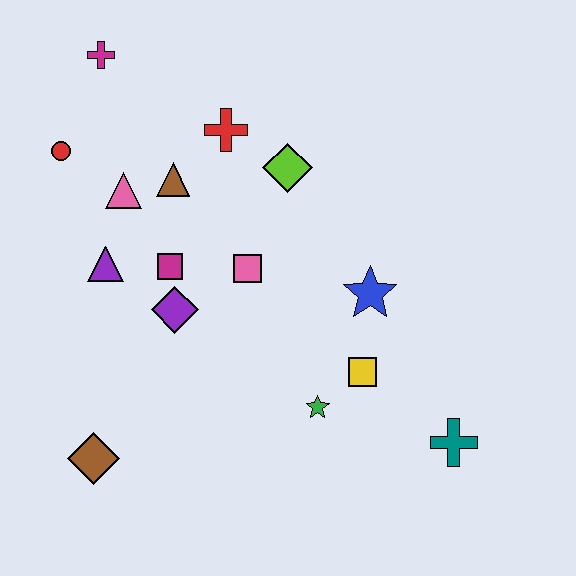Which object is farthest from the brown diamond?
The magenta cross is farthest from the brown diamond.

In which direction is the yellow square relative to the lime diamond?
The yellow square is below the lime diamond.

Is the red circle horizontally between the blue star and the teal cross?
No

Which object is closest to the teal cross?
The yellow square is closest to the teal cross.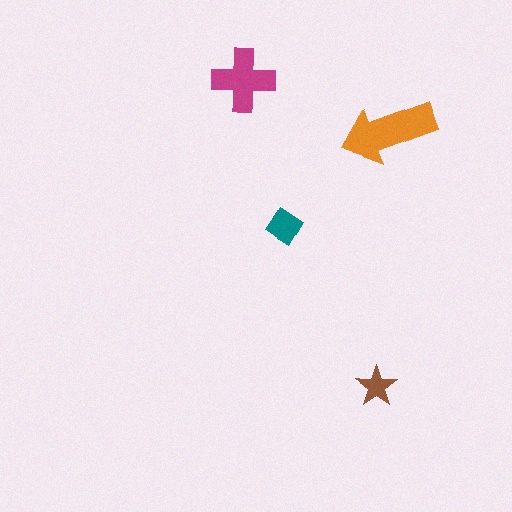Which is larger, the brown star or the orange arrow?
The orange arrow.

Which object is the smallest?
The brown star.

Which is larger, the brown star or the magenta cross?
The magenta cross.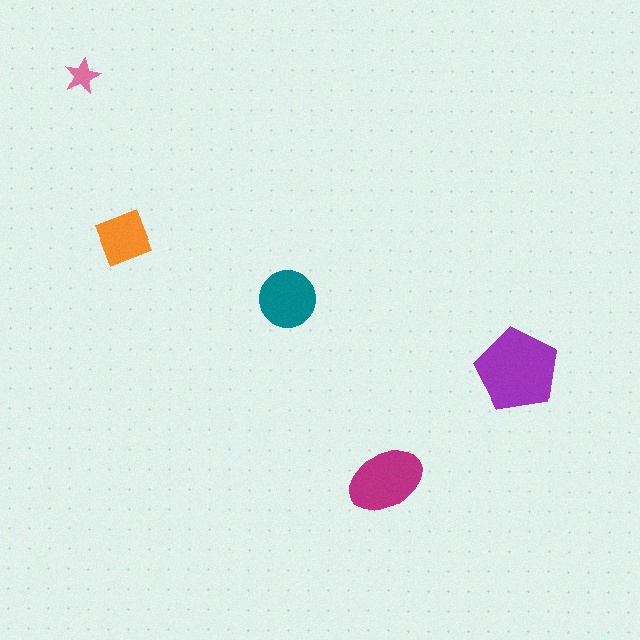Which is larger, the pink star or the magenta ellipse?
The magenta ellipse.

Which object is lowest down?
The magenta ellipse is bottommost.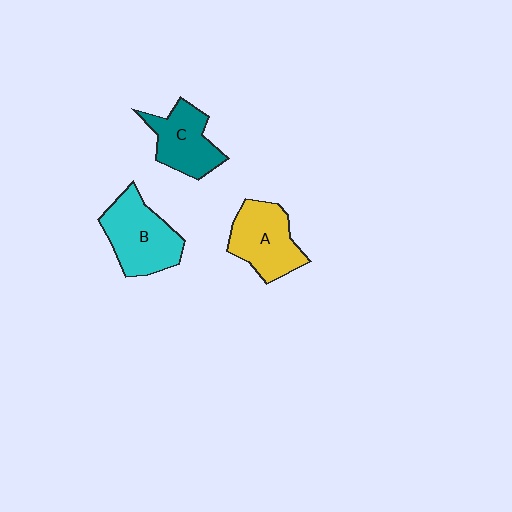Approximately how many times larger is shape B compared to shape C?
Approximately 1.2 times.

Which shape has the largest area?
Shape B (cyan).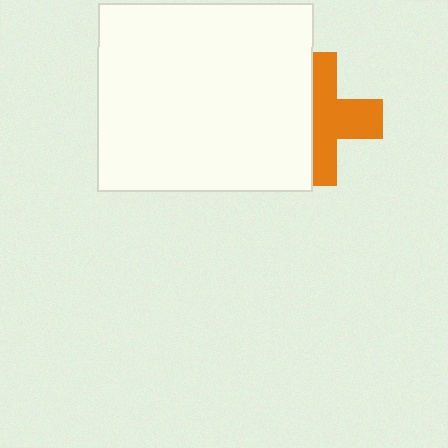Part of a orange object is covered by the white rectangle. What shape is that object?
It is a cross.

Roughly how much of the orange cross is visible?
About half of it is visible (roughly 54%).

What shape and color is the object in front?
The object in front is a white rectangle.